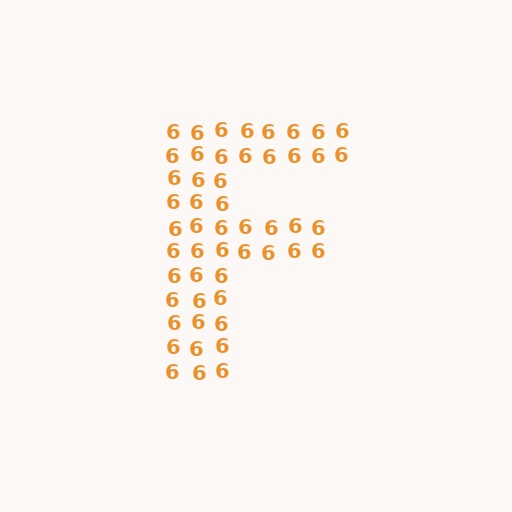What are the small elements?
The small elements are digit 6's.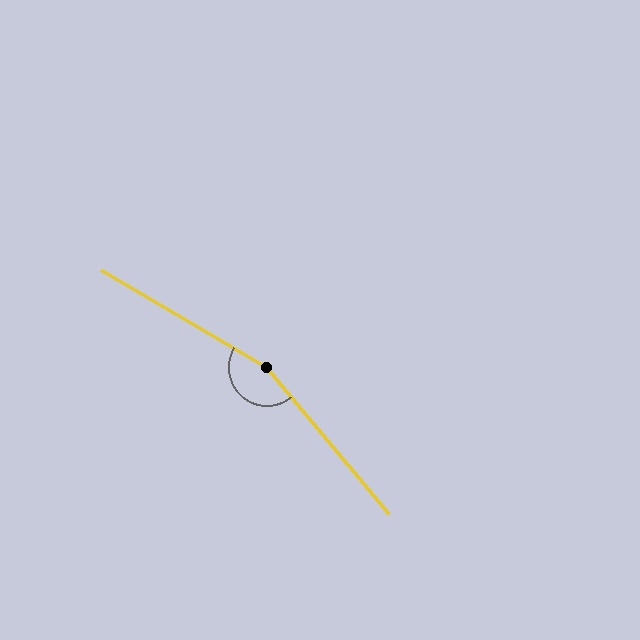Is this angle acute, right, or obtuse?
It is obtuse.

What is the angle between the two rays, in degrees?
Approximately 160 degrees.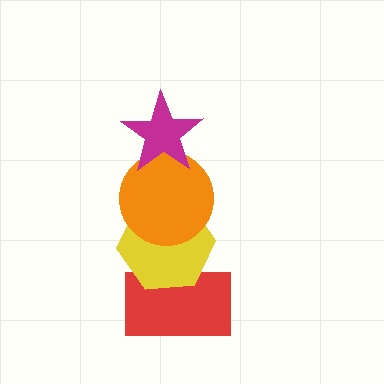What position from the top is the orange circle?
The orange circle is 2nd from the top.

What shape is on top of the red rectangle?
The yellow hexagon is on top of the red rectangle.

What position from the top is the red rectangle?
The red rectangle is 4th from the top.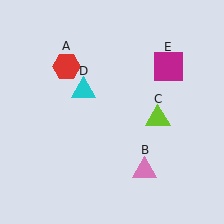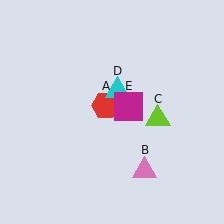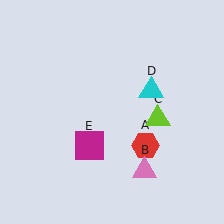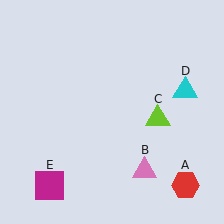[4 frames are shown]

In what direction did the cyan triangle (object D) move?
The cyan triangle (object D) moved right.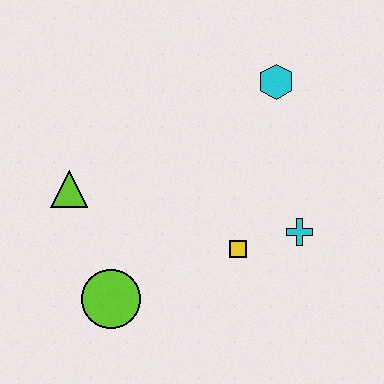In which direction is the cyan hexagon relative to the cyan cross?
The cyan hexagon is above the cyan cross.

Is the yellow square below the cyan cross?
Yes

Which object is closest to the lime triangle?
The lime circle is closest to the lime triangle.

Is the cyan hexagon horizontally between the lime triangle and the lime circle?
No